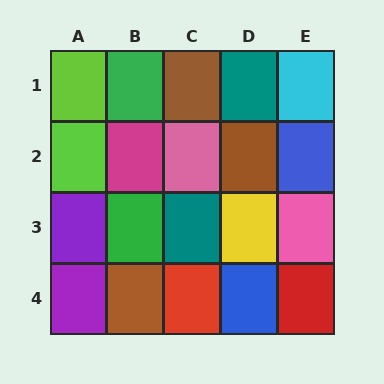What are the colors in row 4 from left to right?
Purple, brown, red, blue, red.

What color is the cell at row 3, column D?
Yellow.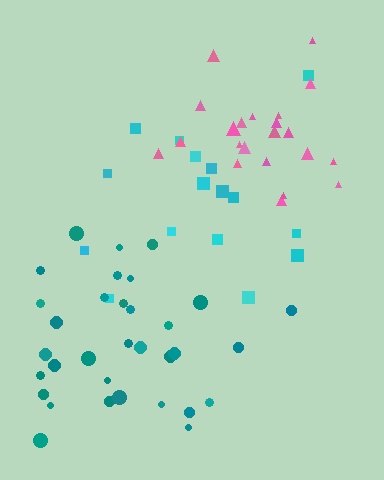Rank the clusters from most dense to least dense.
pink, teal, cyan.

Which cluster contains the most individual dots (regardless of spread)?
Teal (33).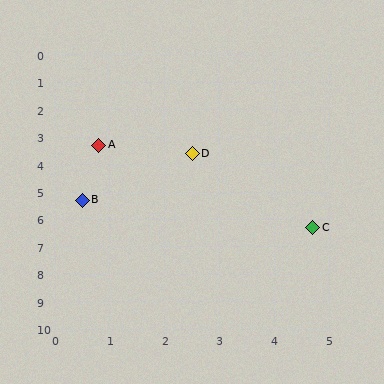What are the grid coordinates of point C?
Point C is at approximately (4.7, 6.3).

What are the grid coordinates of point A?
Point A is at approximately (0.8, 3.3).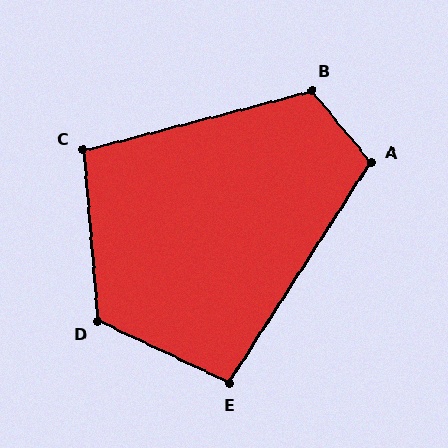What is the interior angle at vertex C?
Approximately 100 degrees (obtuse).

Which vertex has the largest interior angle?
D, at approximately 120 degrees.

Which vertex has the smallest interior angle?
E, at approximately 97 degrees.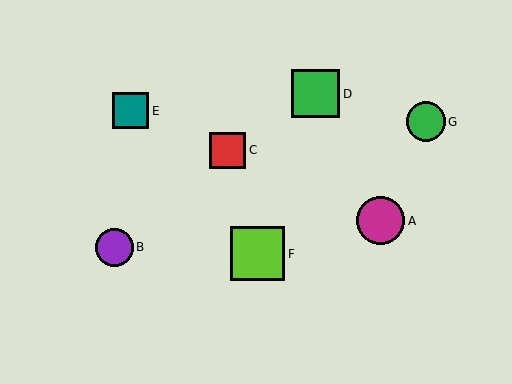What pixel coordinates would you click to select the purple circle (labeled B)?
Click at (114, 247) to select the purple circle B.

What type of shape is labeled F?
Shape F is a lime square.